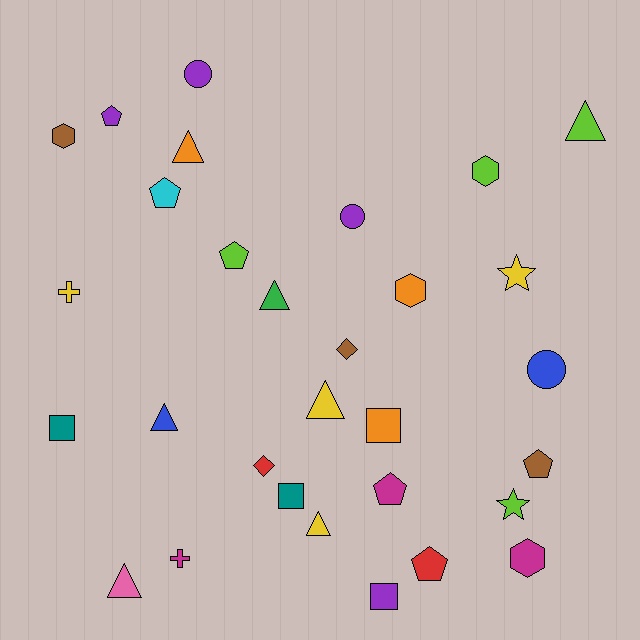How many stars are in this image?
There are 2 stars.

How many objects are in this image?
There are 30 objects.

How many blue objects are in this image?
There are 2 blue objects.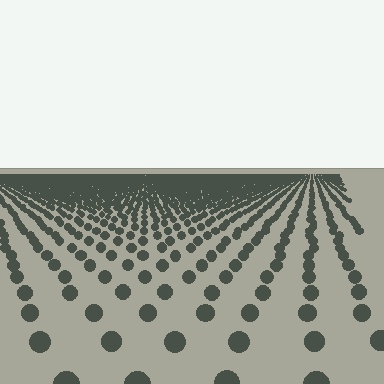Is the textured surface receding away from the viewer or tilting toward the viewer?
The surface is receding away from the viewer. Texture elements get smaller and denser toward the top.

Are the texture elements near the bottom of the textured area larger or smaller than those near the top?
Larger. Near the bottom, elements are closer to the viewer and appear at a bigger on-screen size.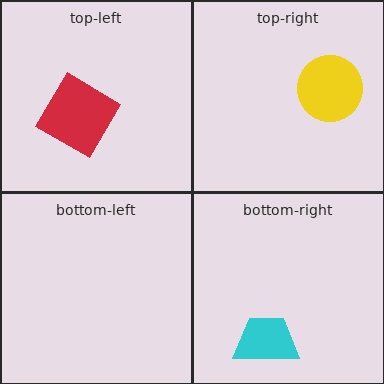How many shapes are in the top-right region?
1.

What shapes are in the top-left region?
The red diamond.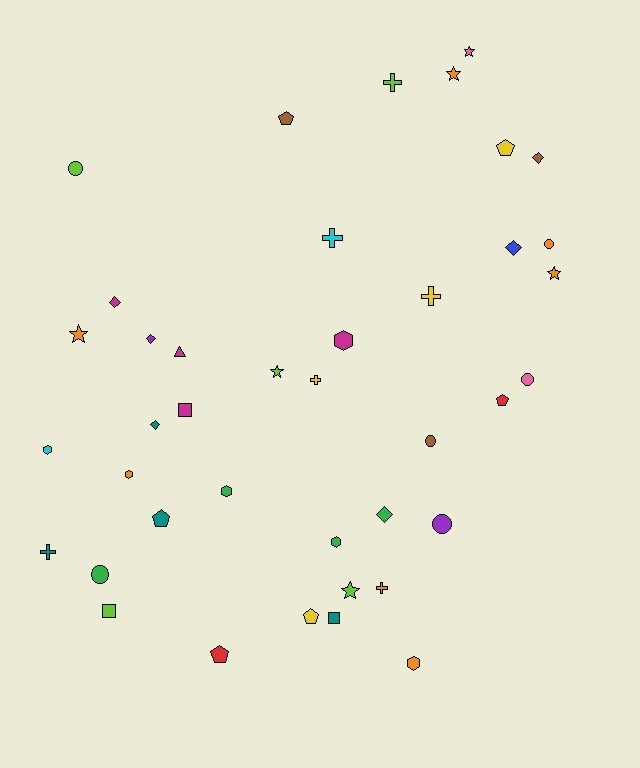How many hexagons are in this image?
There are 6 hexagons.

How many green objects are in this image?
There are 4 green objects.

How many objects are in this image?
There are 40 objects.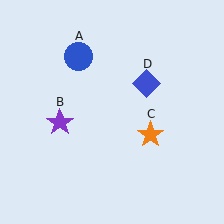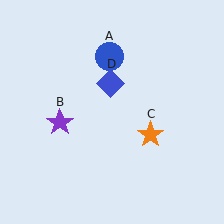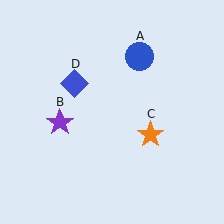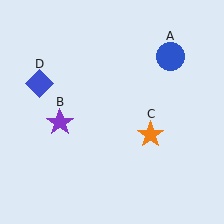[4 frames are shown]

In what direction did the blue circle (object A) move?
The blue circle (object A) moved right.